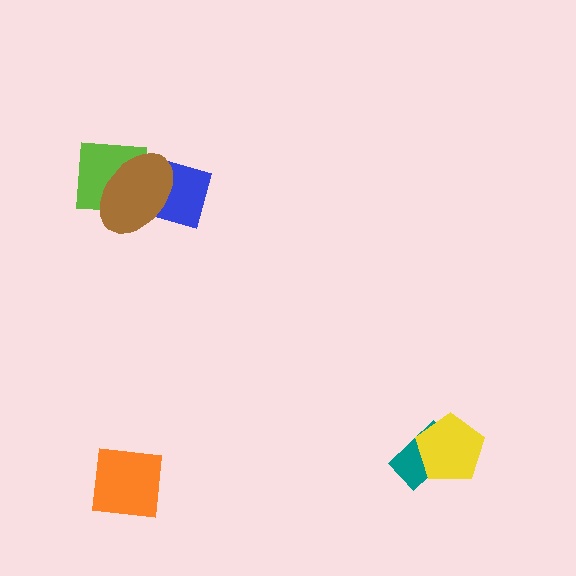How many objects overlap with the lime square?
2 objects overlap with the lime square.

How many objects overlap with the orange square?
0 objects overlap with the orange square.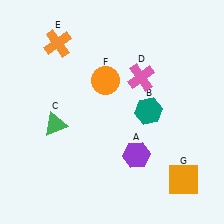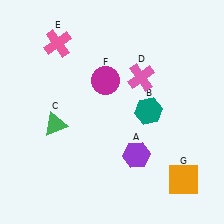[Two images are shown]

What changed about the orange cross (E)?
In Image 1, E is orange. In Image 2, it changed to pink.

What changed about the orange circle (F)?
In Image 1, F is orange. In Image 2, it changed to magenta.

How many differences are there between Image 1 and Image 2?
There are 2 differences between the two images.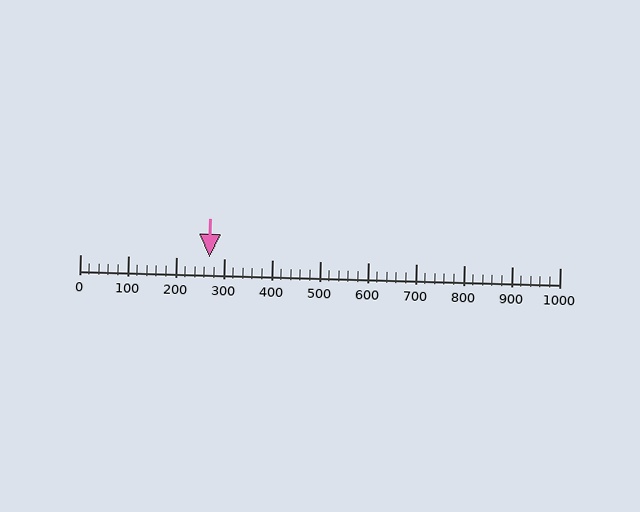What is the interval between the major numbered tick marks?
The major tick marks are spaced 100 units apart.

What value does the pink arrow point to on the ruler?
The pink arrow points to approximately 270.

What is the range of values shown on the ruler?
The ruler shows values from 0 to 1000.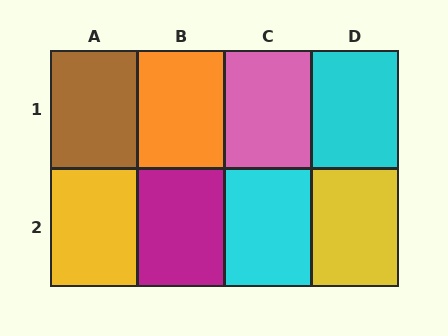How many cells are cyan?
2 cells are cyan.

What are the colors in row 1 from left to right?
Brown, orange, pink, cyan.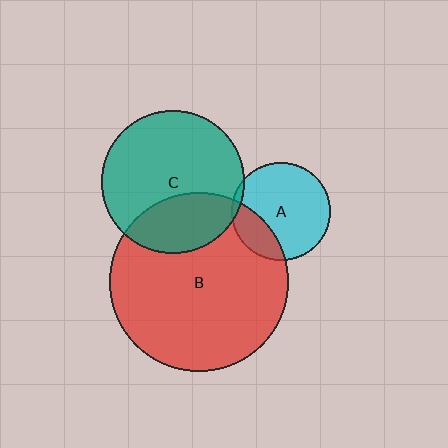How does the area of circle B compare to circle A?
Approximately 3.3 times.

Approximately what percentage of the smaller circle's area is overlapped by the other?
Approximately 20%.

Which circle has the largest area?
Circle B (red).